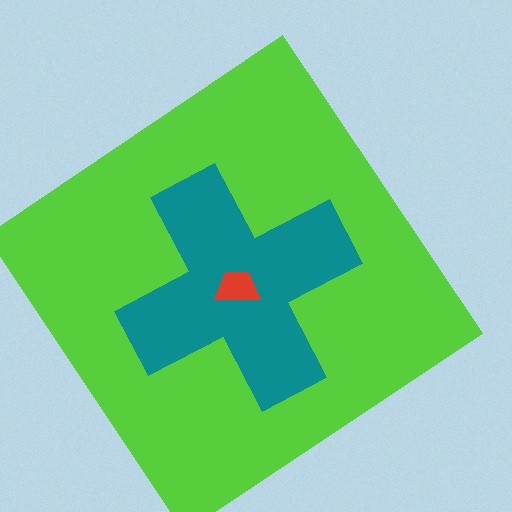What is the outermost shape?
The lime diamond.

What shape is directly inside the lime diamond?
The teal cross.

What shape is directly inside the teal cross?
The red trapezoid.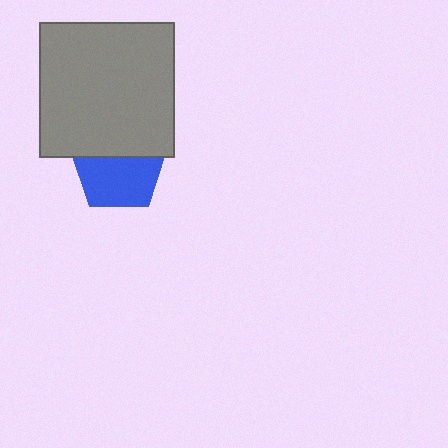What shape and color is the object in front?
The object in front is a gray square.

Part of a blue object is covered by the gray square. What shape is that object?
It is a pentagon.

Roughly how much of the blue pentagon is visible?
About half of it is visible (roughly 61%).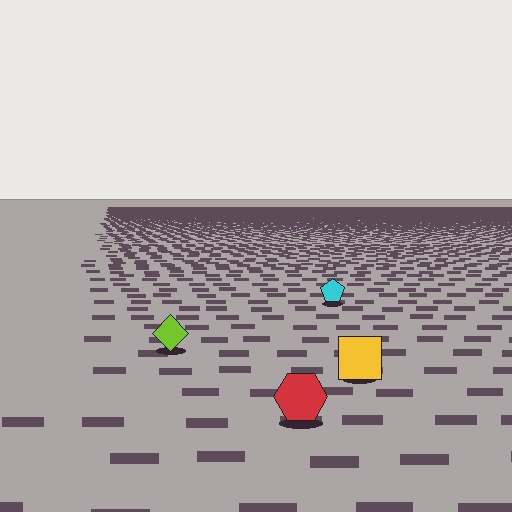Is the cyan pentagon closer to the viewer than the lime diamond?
No. The lime diamond is closer — you can tell from the texture gradient: the ground texture is coarser near it.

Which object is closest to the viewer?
The red hexagon is closest. The texture marks near it are larger and more spread out.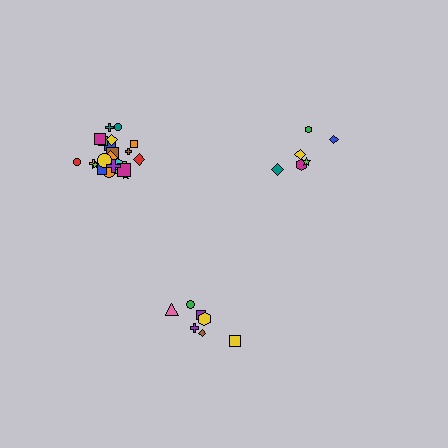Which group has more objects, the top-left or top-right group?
The top-left group.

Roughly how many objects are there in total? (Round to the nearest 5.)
Roughly 40 objects in total.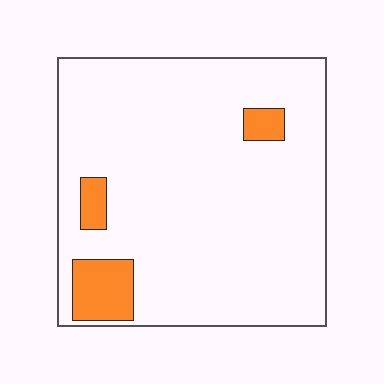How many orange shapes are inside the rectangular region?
3.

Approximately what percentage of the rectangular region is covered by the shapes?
Approximately 10%.